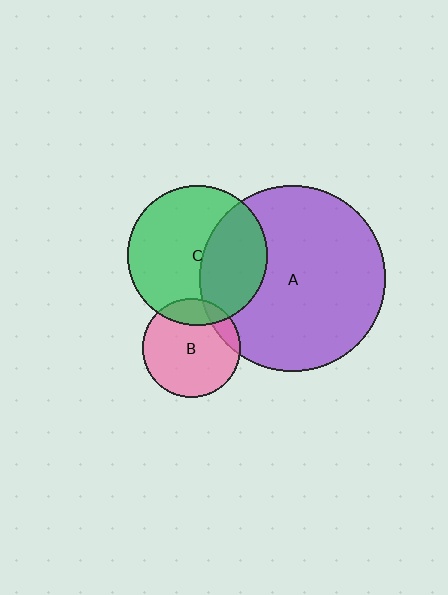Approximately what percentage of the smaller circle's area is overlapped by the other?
Approximately 20%.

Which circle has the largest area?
Circle A (purple).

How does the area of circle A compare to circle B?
Approximately 3.5 times.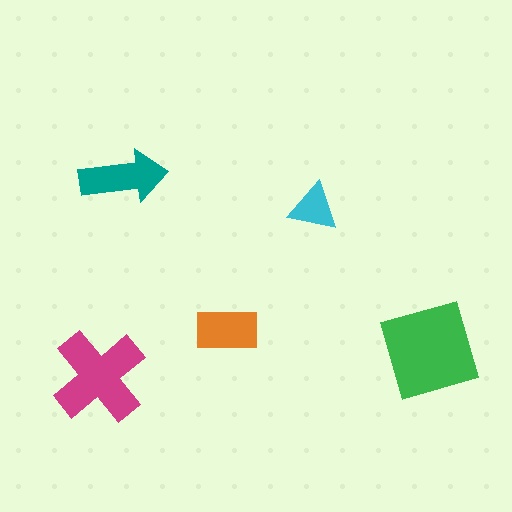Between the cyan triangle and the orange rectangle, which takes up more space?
The orange rectangle.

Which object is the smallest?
The cyan triangle.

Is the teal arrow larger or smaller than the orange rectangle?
Larger.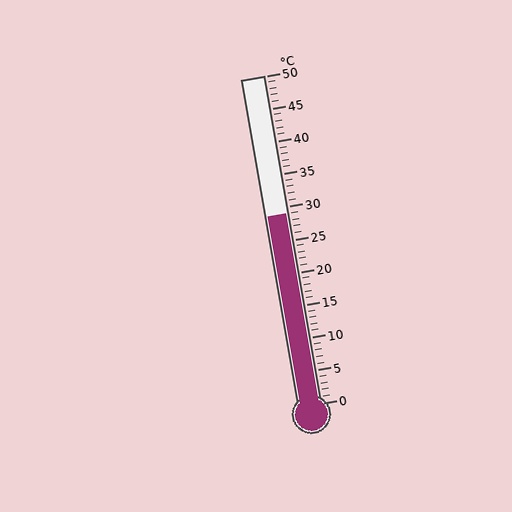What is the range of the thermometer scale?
The thermometer scale ranges from 0°C to 50°C.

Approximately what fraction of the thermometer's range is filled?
The thermometer is filled to approximately 60% of its range.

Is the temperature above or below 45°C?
The temperature is below 45°C.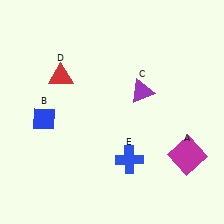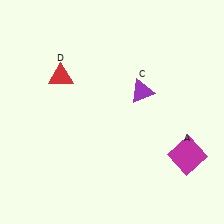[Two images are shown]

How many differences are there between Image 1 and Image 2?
There are 2 differences between the two images.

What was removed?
The blue cross (E), the blue diamond (B) were removed in Image 2.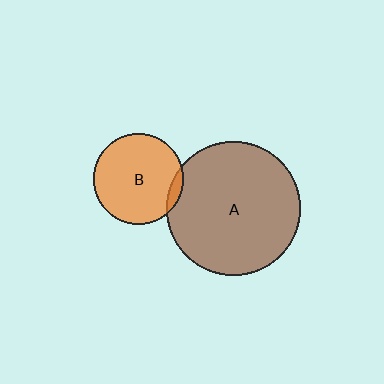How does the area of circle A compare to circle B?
Approximately 2.2 times.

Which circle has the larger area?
Circle A (brown).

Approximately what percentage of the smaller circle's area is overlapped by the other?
Approximately 5%.